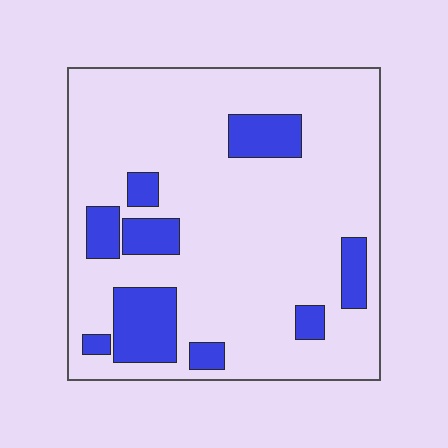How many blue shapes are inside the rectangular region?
9.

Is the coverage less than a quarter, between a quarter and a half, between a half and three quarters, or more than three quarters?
Less than a quarter.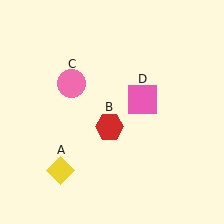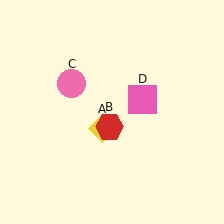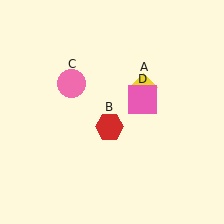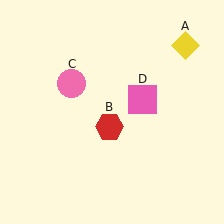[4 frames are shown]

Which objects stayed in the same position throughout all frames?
Red hexagon (object B) and pink circle (object C) and pink square (object D) remained stationary.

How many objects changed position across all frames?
1 object changed position: yellow diamond (object A).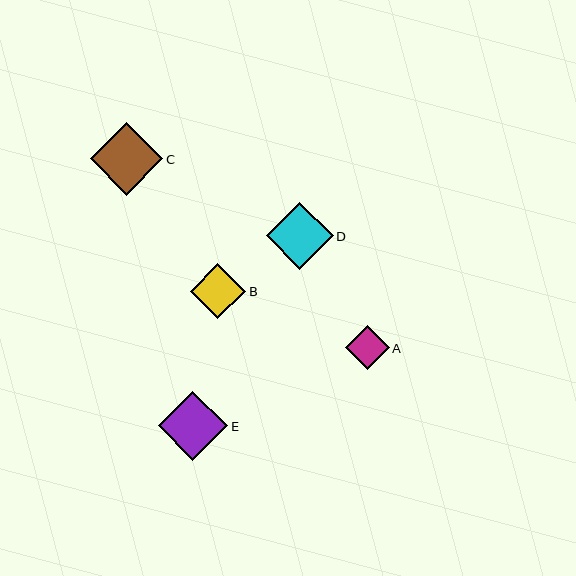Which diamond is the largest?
Diamond C is the largest with a size of approximately 72 pixels.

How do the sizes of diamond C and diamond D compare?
Diamond C and diamond D are approximately the same size.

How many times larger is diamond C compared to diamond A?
Diamond C is approximately 1.7 times the size of diamond A.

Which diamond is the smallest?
Diamond A is the smallest with a size of approximately 44 pixels.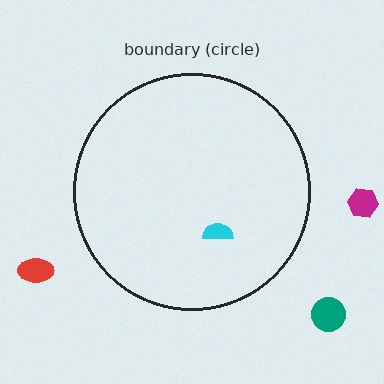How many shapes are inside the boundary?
1 inside, 3 outside.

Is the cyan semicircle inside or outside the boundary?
Inside.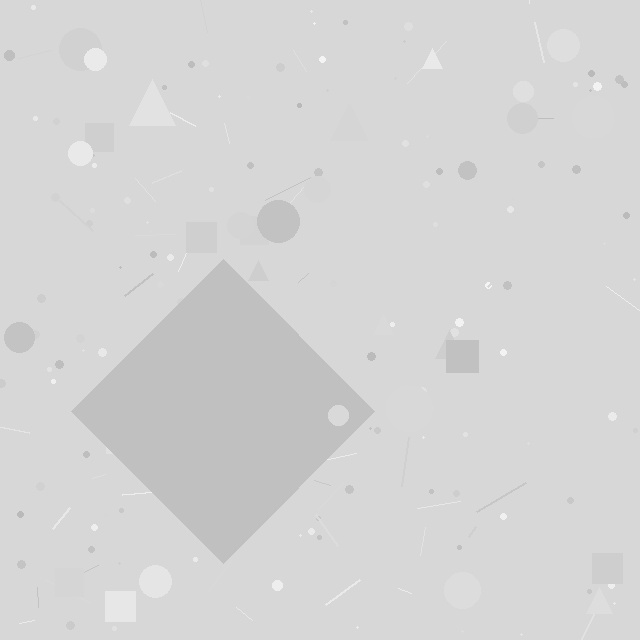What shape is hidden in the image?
A diamond is hidden in the image.